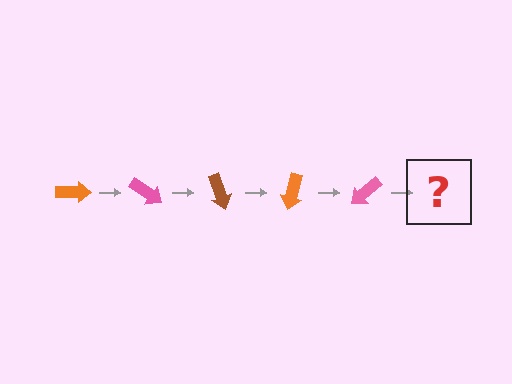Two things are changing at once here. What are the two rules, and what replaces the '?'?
The two rules are that it rotates 35 degrees each step and the color cycles through orange, pink, and brown. The '?' should be a brown arrow, rotated 175 degrees from the start.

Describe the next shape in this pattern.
It should be a brown arrow, rotated 175 degrees from the start.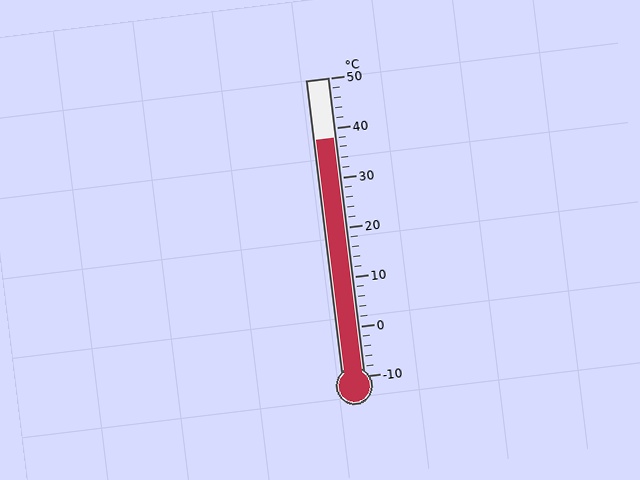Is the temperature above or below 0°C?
The temperature is above 0°C.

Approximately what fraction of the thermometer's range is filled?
The thermometer is filled to approximately 80% of its range.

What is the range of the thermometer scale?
The thermometer scale ranges from -10°C to 50°C.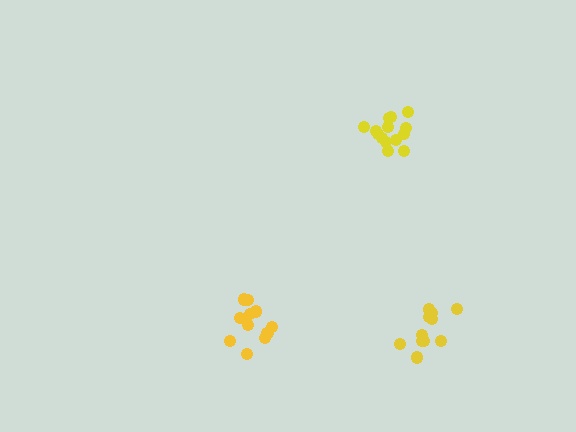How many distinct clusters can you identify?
There are 3 distinct clusters.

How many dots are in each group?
Group 1: 14 dots, Group 2: 11 dots, Group 3: 11 dots (36 total).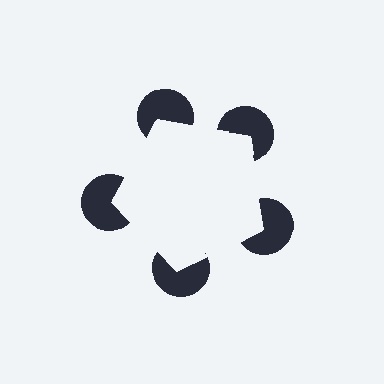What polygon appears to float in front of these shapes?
An illusory pentagon — its edges are inferred from the aligned wedge cuts in the pac-man discs, not physically drawn.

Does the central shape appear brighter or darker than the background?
It typically appears slightly brighter than the background, even though no actual brightness change is drawn.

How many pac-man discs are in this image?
There are 5 — one at each vertex of the illusory pentagon.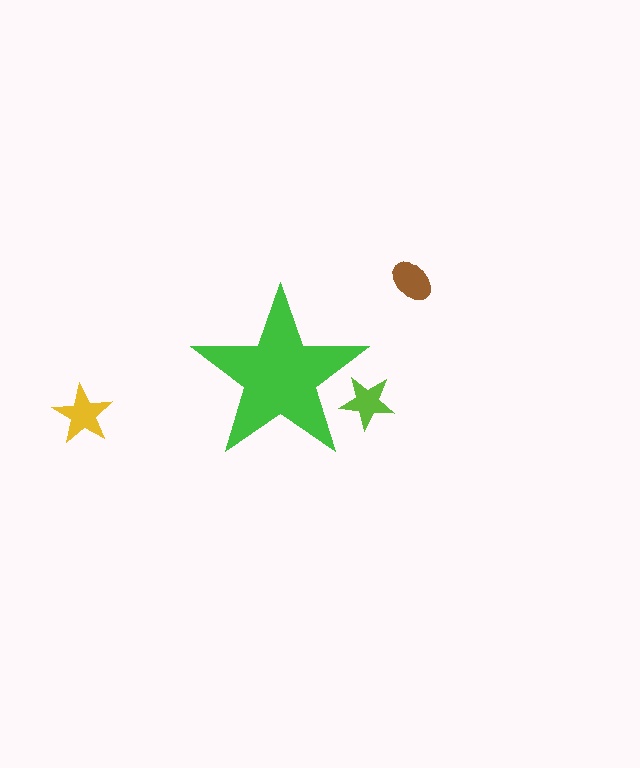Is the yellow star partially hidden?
No, the yellow star is fully visible.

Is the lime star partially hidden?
Yes, the lime star is partially hidden behind the green star.